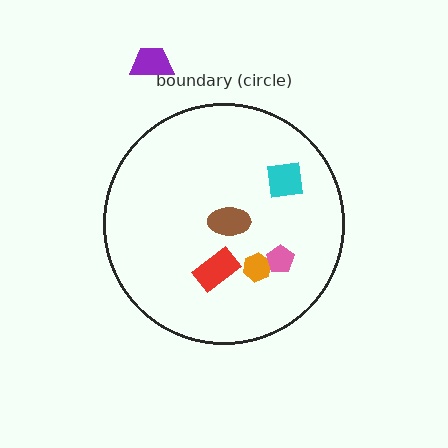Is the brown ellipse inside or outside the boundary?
Inside.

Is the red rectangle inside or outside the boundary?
Inside.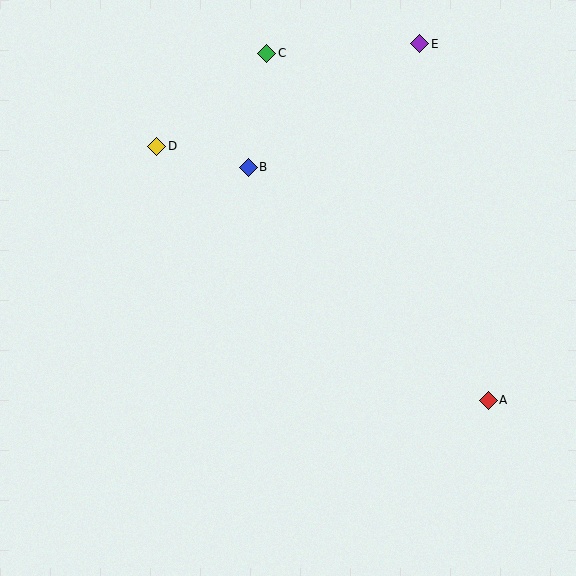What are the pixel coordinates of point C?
Point C is at (267, 53).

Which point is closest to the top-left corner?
Point D is closest to the top-left corner.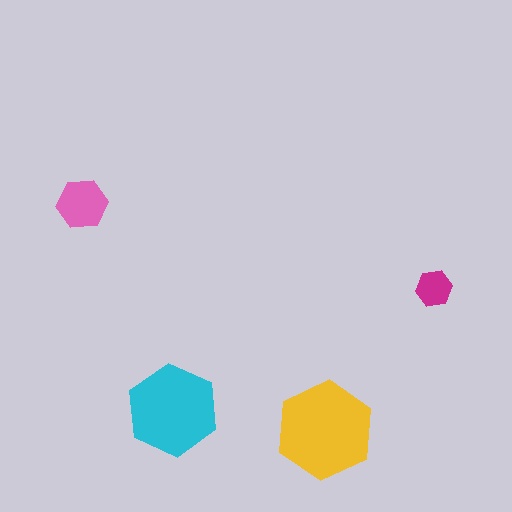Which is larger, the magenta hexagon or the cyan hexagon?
The cyan one.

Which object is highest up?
The pink hexagon is topmost.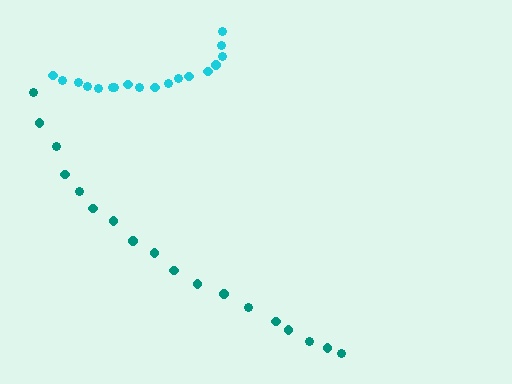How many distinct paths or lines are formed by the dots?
There are 2 distinct paths.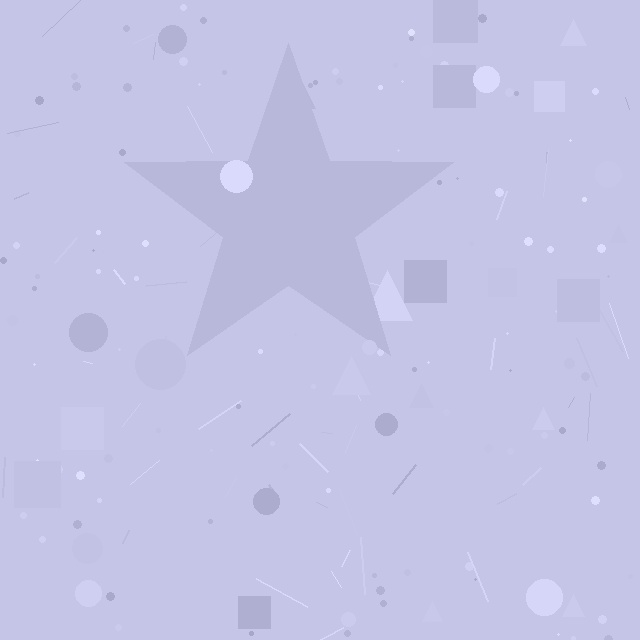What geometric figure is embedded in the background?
A star is embedded in the background.